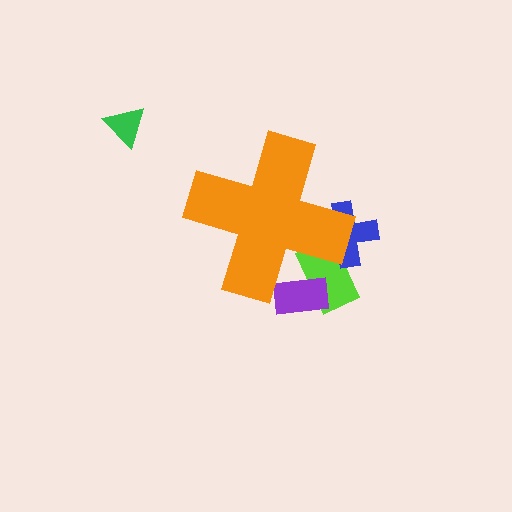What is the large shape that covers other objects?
An orange cross.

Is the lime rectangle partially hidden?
Yes, the lime rectangle is partially hidden behind the orange cross.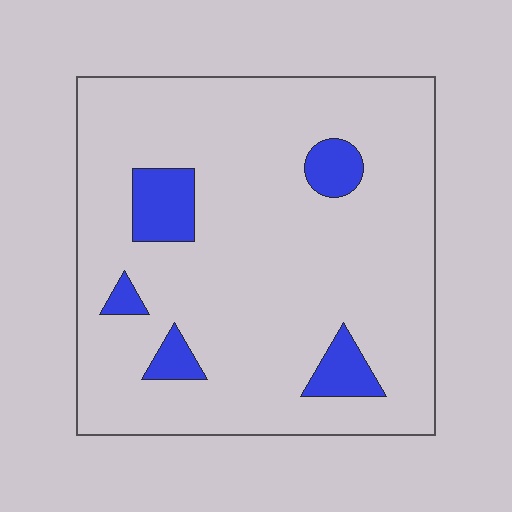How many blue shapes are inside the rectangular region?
5.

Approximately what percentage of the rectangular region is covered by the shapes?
Approximately 10%.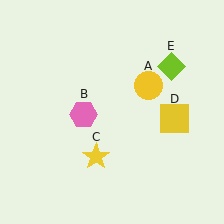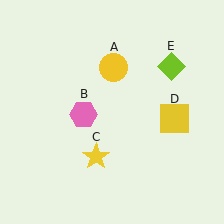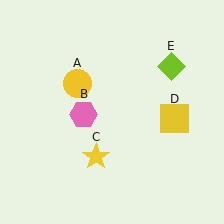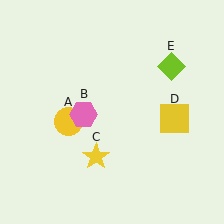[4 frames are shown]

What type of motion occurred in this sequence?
The yellow circle (object A) rotated counterclockwise around the center of the scene.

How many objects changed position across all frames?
1 object changed position: yellow circle (object A).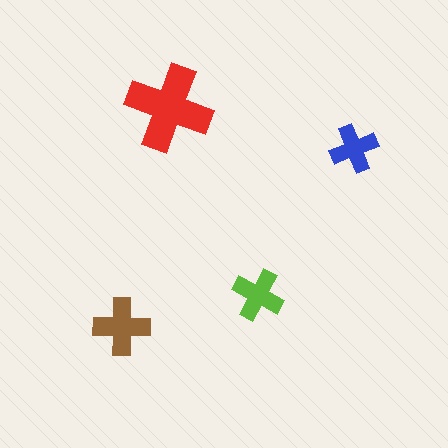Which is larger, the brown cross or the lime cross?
The brown one.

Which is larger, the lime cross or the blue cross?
The lime one.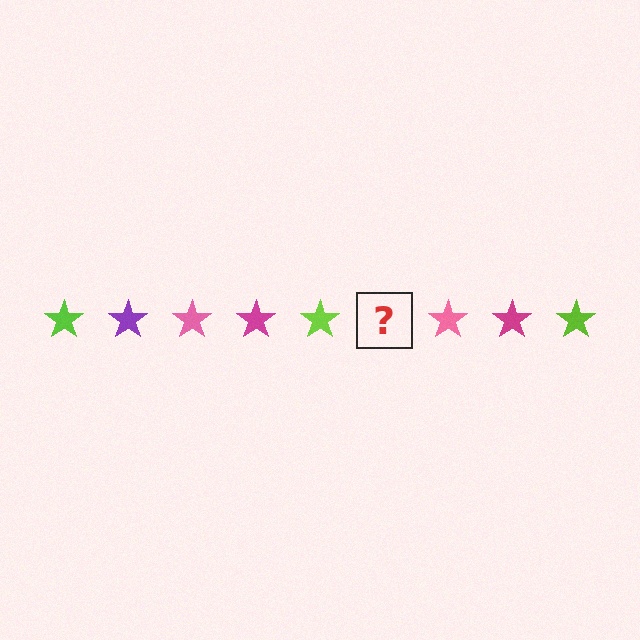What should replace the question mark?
The question mark should be replaced with a purple star.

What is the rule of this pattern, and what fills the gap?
The rule is that the pattern cycles through lime, purple, pink, magenta stars. The gap should be filled with a purple star.